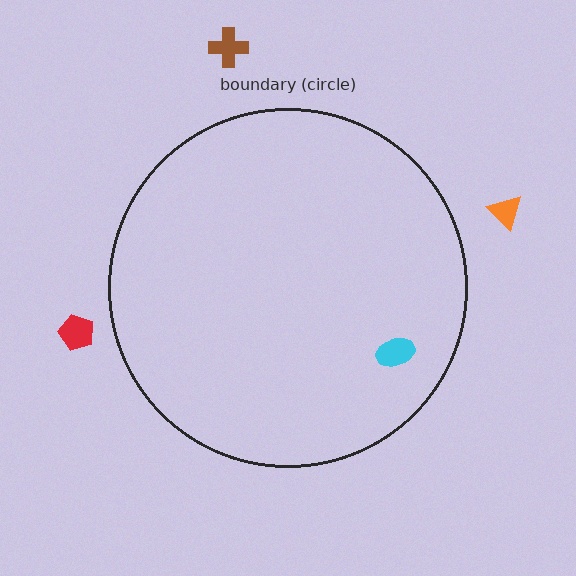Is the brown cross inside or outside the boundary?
Outside.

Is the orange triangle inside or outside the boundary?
Outside.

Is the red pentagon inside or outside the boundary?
Outside.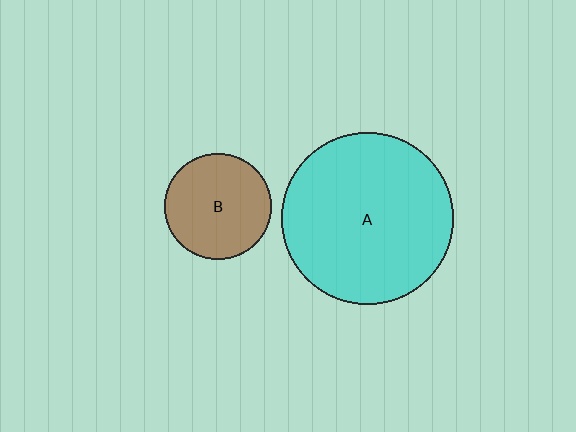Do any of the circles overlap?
No, none of the circles overlap.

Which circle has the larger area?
Circle A (cyan).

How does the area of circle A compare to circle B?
Approximately 2.6 times.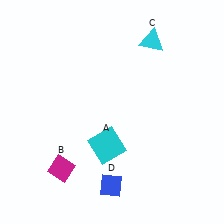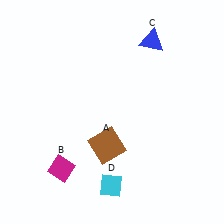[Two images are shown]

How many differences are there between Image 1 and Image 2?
There are 3 differences between the two images.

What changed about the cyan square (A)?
In Image 1, A is cyan. In Image 2, it changed to brown.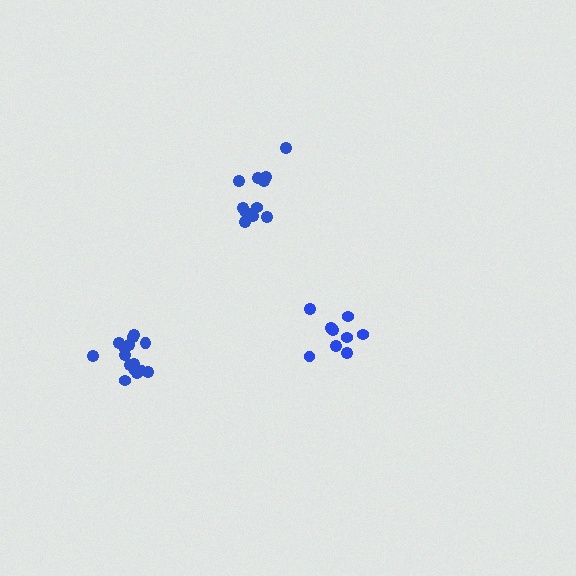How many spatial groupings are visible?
There are 3 spatial groupings.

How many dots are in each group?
Group 1: 12 dots, Group 2: 9 dots, Group 3: 15 dots (36 total).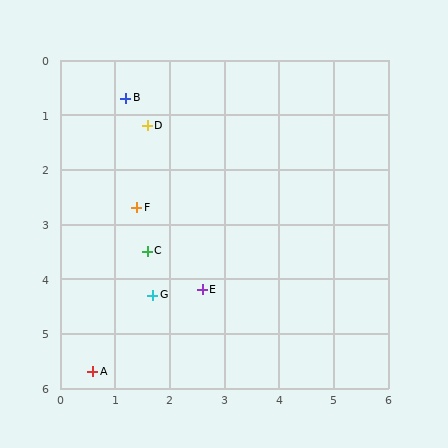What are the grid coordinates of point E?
Point E is at approximately (2.6, 4.2).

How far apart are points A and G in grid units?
Points A and G are about 1.8 grid units apart.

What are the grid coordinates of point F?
Point F is at approximately (1.4, 2.7).